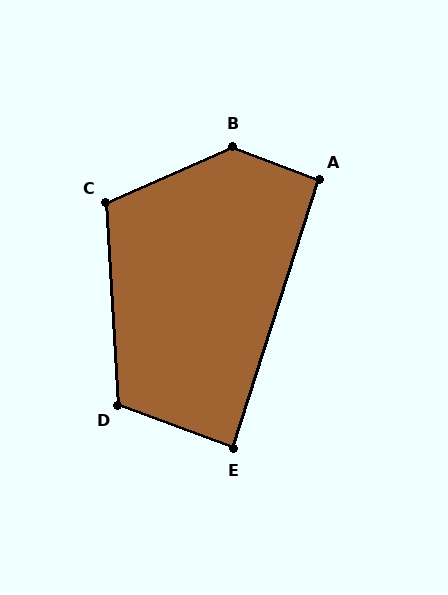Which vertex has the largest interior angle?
B, at approximately 135 degrees.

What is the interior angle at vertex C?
Approximately 111 degrees (obtuse).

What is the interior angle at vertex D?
Approximately 114 degrees (obtuse).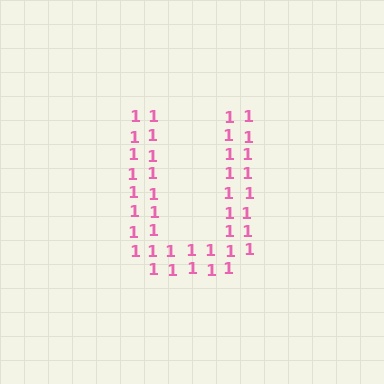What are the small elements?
The small elements are digit 1's.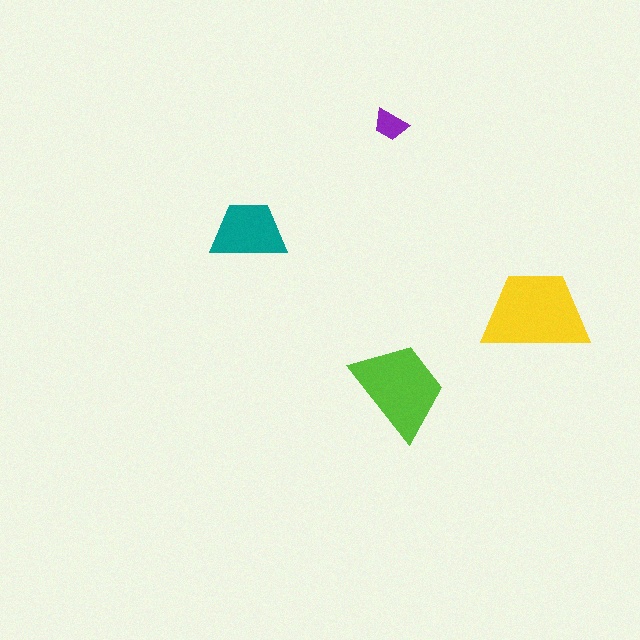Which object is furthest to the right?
The yellow trapezoid is rightmost.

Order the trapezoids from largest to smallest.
the yellow one, the lime one, the teal one, the purple one.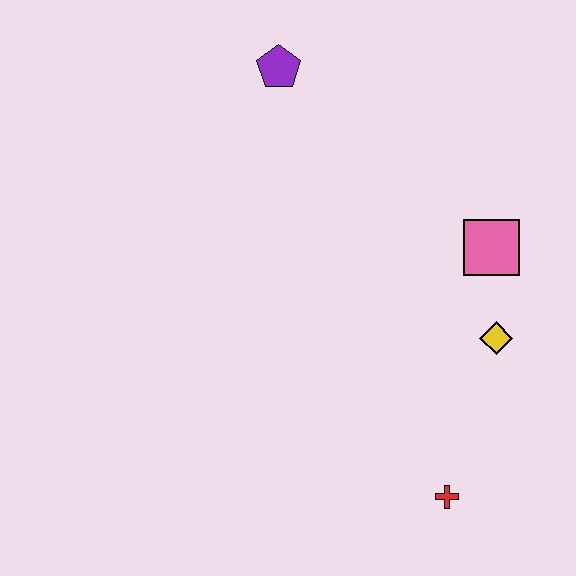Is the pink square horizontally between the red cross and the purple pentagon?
No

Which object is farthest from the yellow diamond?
The purple pentagon is farthest from the yellow diamond.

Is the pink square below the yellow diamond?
No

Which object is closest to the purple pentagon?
The pink square is closest to the purple pentagon.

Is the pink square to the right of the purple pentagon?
Yes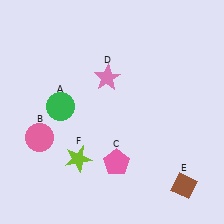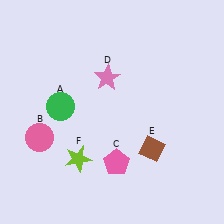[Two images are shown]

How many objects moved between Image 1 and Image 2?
1 object moved between the two images.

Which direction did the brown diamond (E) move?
The brown diamond (E) moved up.